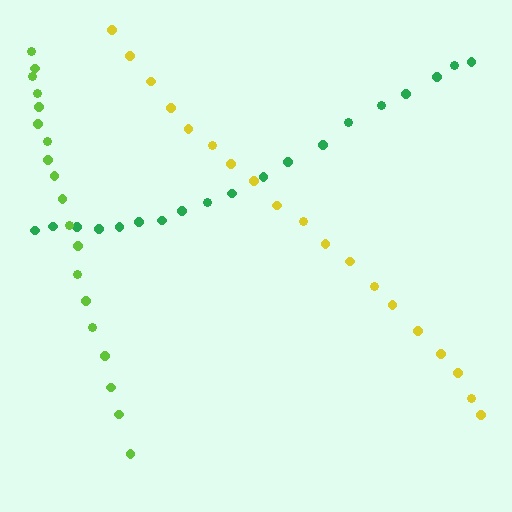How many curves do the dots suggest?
There are 3 distinct paths.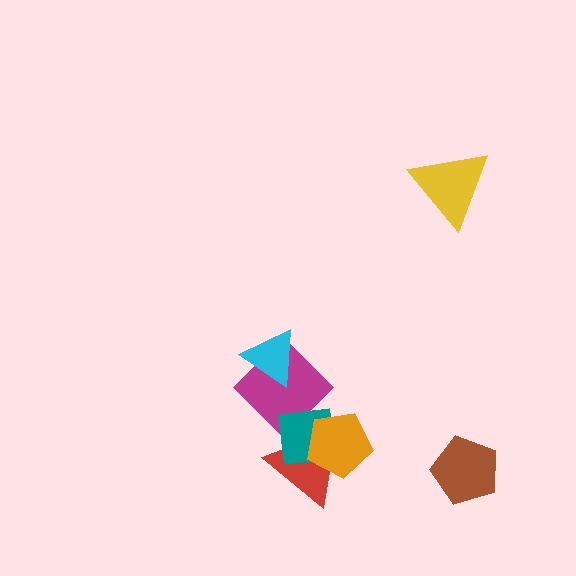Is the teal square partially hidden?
Yes, it is partially covered by another shape.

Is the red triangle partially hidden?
Yes, it is partially covered by another shape.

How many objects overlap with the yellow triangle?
0 objects overlap with the yellow triangle.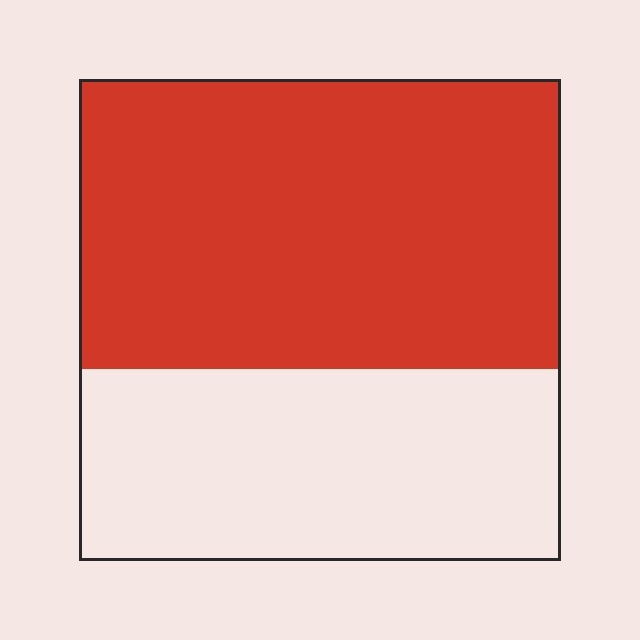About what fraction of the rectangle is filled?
About three fifths (3/5).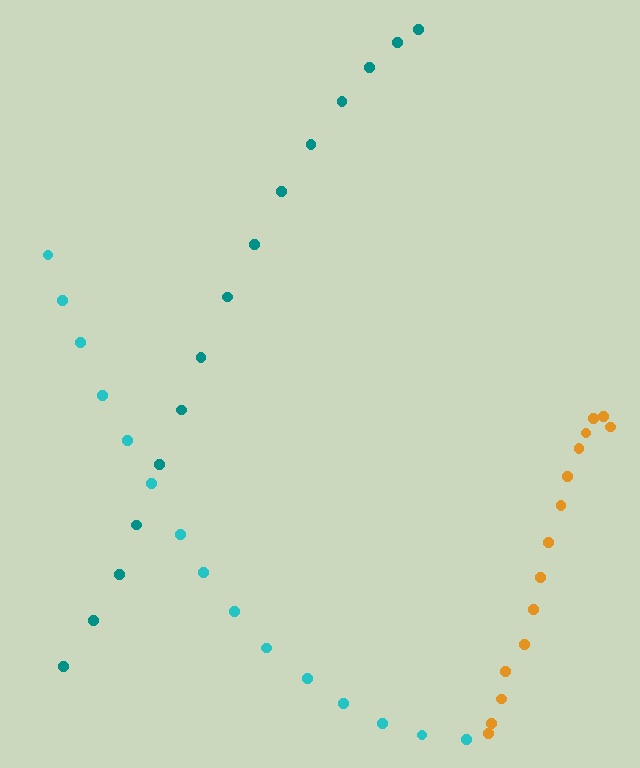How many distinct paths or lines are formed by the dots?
There are 3 distinct paths.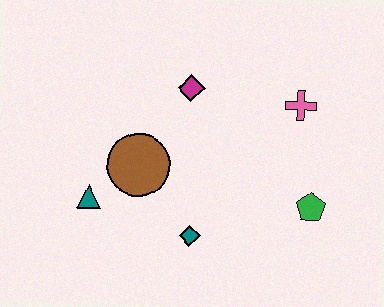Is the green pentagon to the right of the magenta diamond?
Yes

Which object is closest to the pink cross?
The green pentagon is closest to the pink cross.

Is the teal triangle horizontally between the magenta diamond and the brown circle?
No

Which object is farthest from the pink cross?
The teal triangle is farthest from the pink cross.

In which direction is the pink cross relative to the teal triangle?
The pink cross is to the right of the teal triangle.